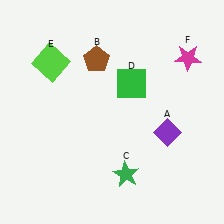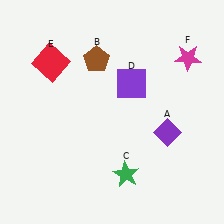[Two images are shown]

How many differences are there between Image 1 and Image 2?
There are 2 differences between the two images.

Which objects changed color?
D changed from green to purple. E changed from lime to red.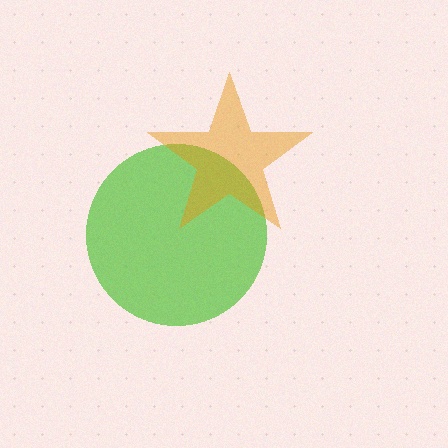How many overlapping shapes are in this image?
There are 2 overlapping shapes in the image.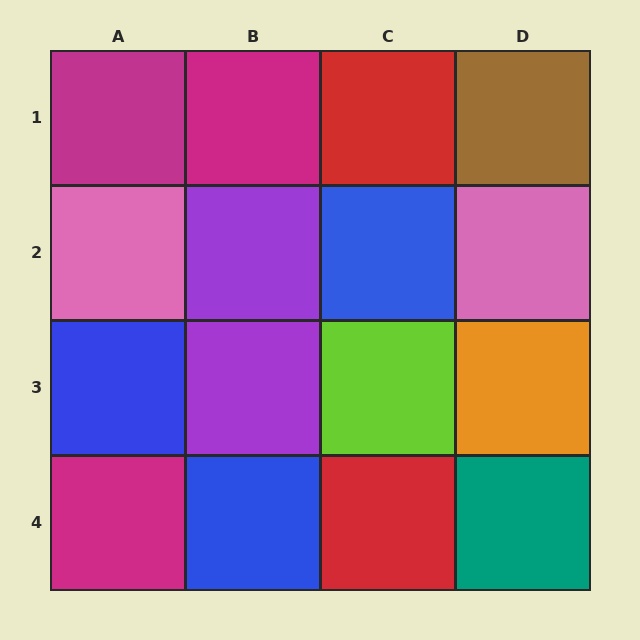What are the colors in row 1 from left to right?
Magenta, magenta, red, brown.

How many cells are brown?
1 cell is brown.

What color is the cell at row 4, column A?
Magenta.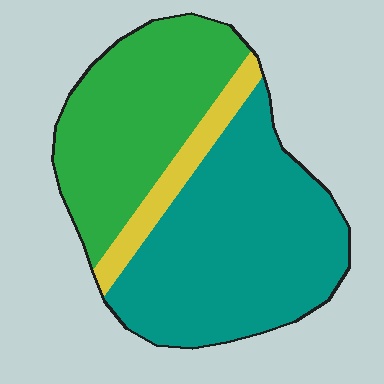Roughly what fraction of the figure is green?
Green covers around 35% of the figure.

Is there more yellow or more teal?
Teal.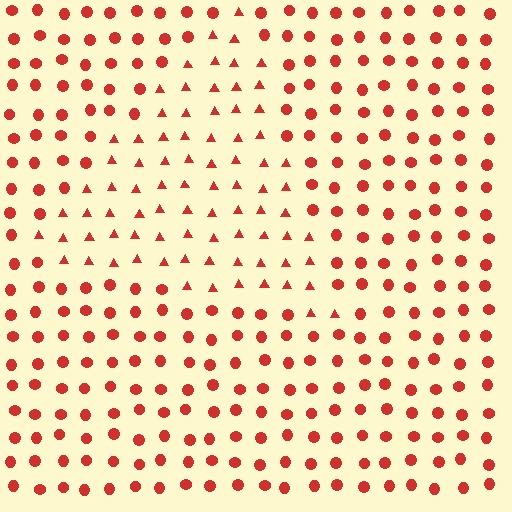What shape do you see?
I see a triangle.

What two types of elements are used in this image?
The image uses triangles inside the triangle region and circles outside it.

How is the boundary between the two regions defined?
The boundary is defined by a change in element shape: triangles inside vs. circles outside. All elements share the same color and spacing.